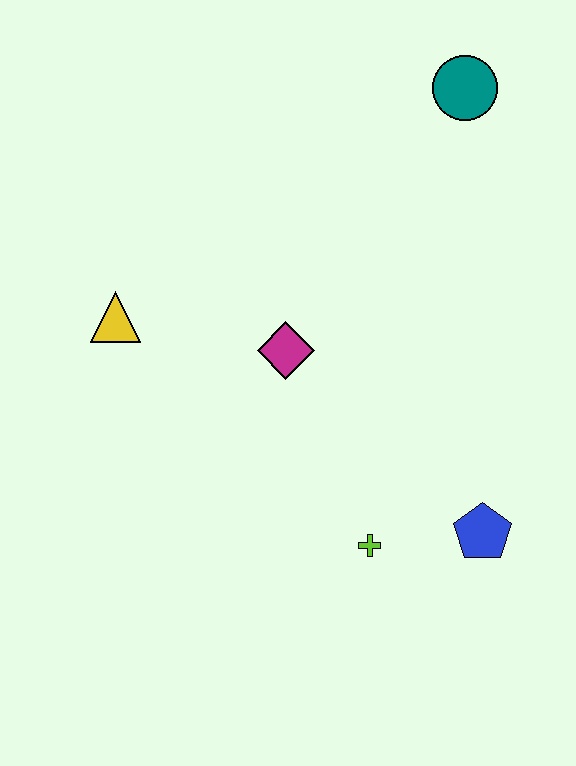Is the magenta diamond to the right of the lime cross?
No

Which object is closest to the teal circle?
The magenta diamond is closest to the teal circle.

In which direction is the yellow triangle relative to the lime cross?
The yellow triangle is to the left of the lime cross.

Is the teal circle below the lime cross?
No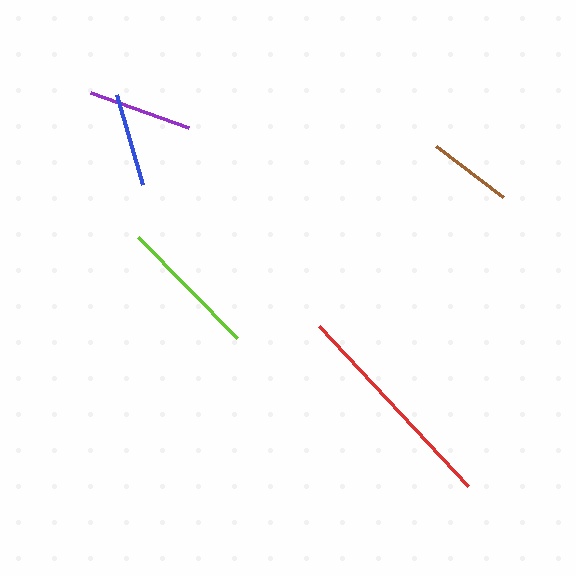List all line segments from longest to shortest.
From longest to shortest: red, lime, purple, blue, brown.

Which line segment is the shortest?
The brown line is the shortest at approximately 84 pixels.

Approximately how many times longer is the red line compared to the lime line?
The red line is approximately 1.5 times the length of the lime line.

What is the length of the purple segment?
The purple segment is approximately 104 pixels long.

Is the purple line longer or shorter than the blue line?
The purple line is longer than the blue line.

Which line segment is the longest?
The red line is the longest at approximately 218 pixels.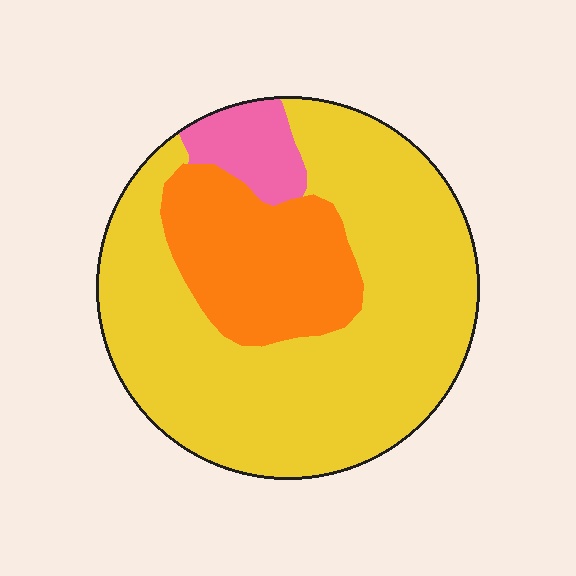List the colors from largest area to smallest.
From largest to smallest: yellow, orange, pink.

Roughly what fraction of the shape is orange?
Orange takes up less than a quarter of the shape.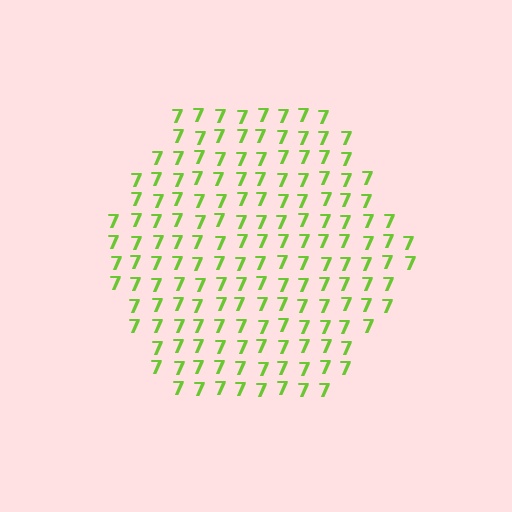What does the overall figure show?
The overall figure shows a hexagon.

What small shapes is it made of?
It is made of small digit 7's.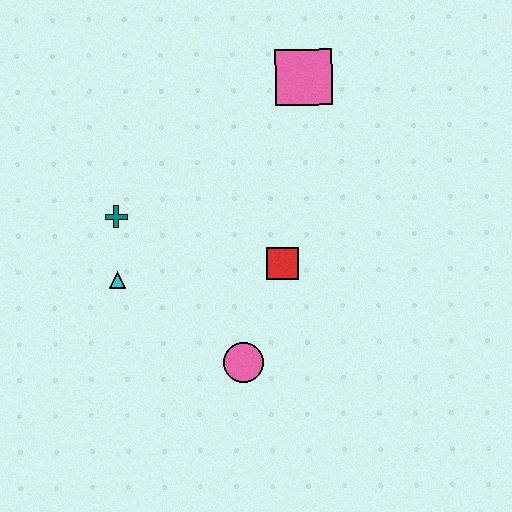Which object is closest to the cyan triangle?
The teal cross is closest to the cyan triangle.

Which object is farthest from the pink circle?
The pink square is farthest from the pink circle.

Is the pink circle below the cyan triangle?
Yes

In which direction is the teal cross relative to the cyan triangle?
The teal cross is above the cyan triangle.